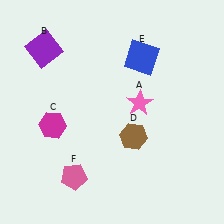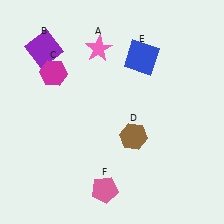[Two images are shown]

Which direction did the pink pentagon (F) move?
The pink pentagon (F) moved right.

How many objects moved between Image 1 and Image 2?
3 objects moved between the two images.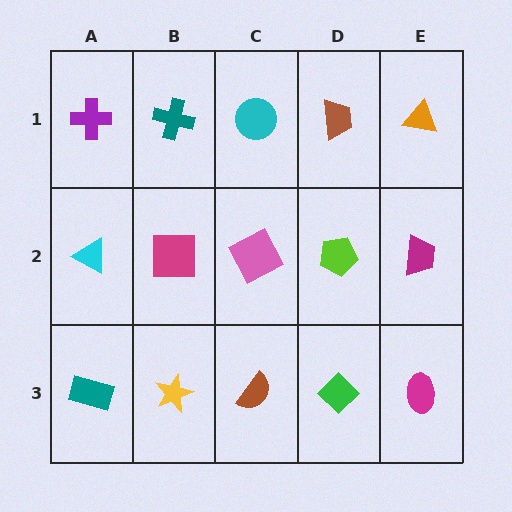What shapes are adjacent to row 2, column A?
A purple cross (row 1, column A), a teal rectangle (row 3, column A), a magenta square (row 2, column B).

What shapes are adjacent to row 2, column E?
An orange triangle (row 1, column E), a magenta ellipse (row 3, column E), a lime pentagon (row 2, column D).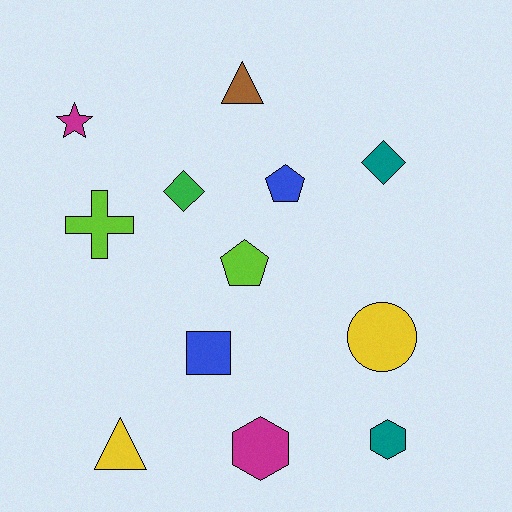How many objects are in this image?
There are 12 objects.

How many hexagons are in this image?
There are 2 hexagons.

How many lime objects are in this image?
There are 2 lime objects.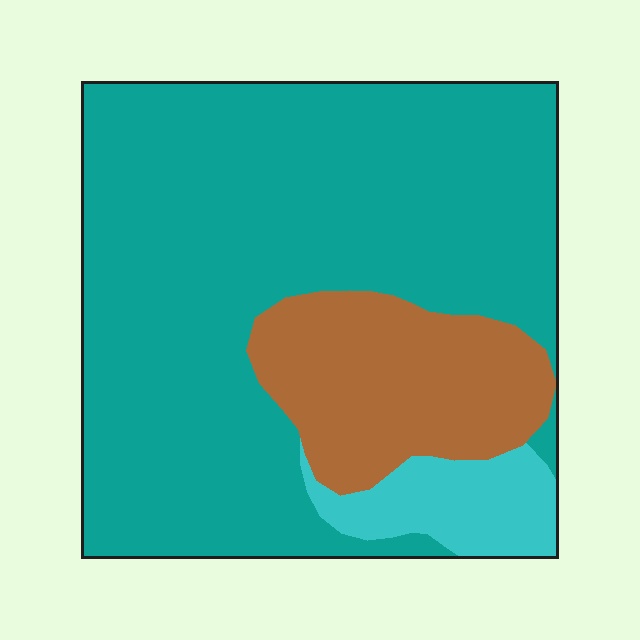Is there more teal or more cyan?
Teal.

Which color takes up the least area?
Cyan, at roughly 10%.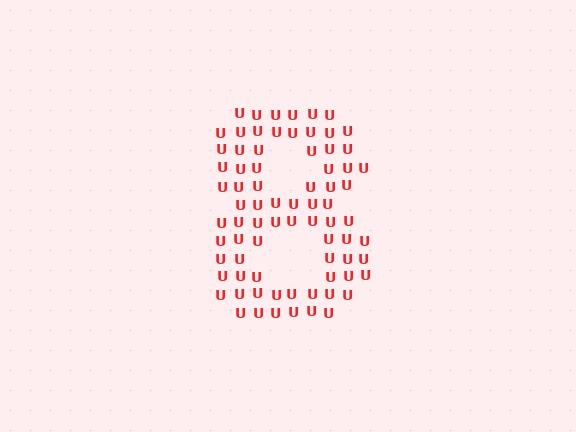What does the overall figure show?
The overall figure shows the digit 8.